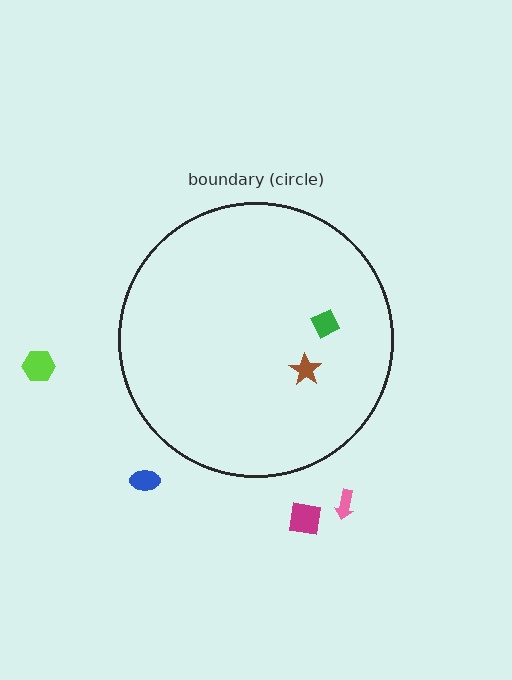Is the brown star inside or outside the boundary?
Inside.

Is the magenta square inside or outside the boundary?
Outside.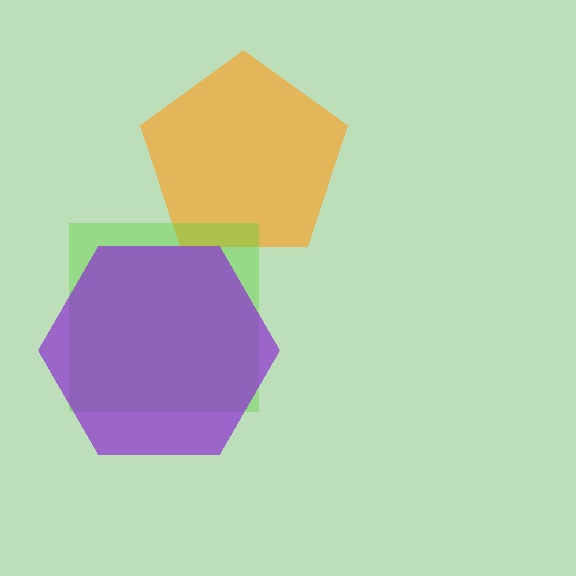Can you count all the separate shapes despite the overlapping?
Yes, there are 3 separate shapes.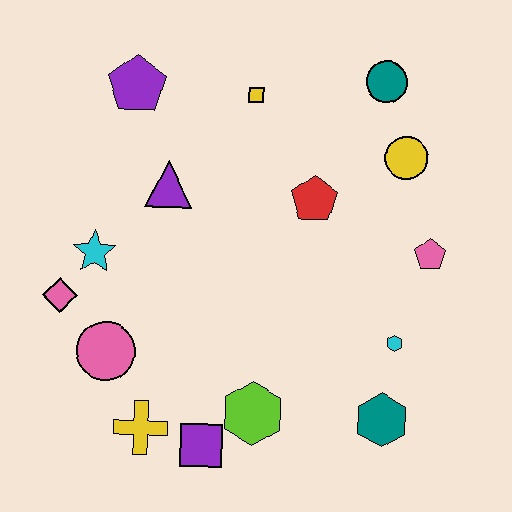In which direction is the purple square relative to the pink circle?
The purple square is to the right of the pink circle.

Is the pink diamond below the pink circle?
No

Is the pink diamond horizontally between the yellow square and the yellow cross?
No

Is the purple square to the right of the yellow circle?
No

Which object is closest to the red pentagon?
The yellow circle is closest to the red pentagon.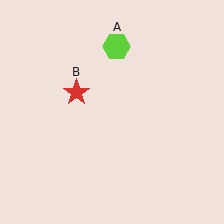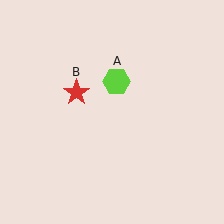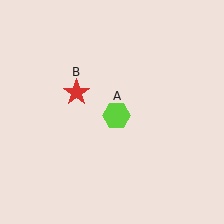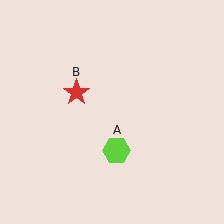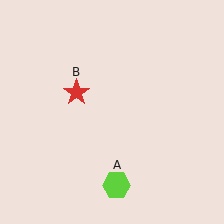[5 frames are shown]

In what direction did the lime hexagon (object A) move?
The lime hexagon (object A) moved down.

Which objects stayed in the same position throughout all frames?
Red star (object B) remained stationary.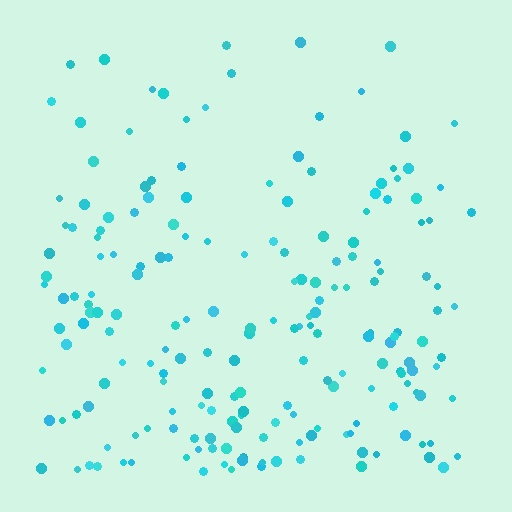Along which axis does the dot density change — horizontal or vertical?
Vertical.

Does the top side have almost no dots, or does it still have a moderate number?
Still a moderate number, just noticeably fewer than the bottom.